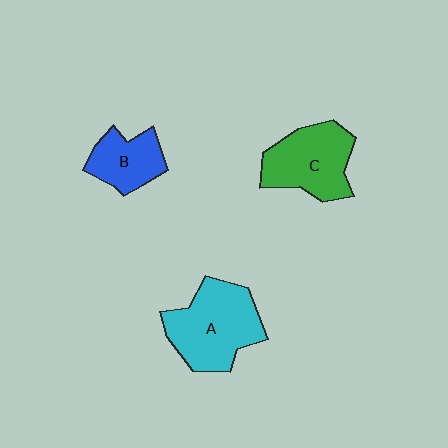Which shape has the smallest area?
Shape B (blue).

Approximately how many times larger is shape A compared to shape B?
Approximately 1.8 times.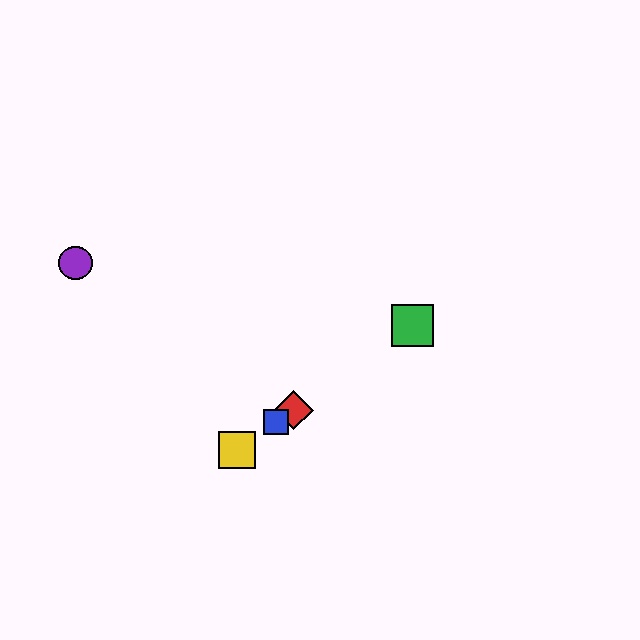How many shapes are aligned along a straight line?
4 shapes (the red diamond, the blue square, the green square, the yellow square) are aligned along a straight line.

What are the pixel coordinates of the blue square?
The blue square is at (276, 422).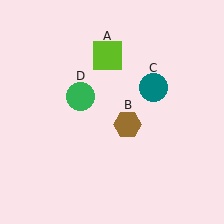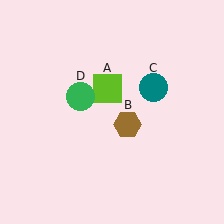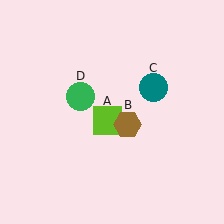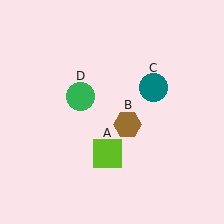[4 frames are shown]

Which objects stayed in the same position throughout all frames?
Brown hexagon (object B) and teal circle (object C) and green circle (object D) remained stationary.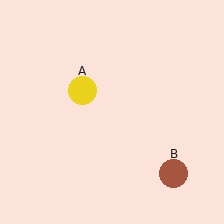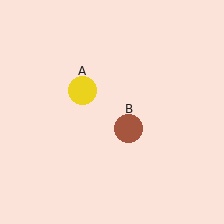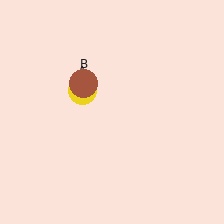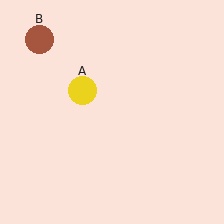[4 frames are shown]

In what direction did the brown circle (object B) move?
The brown circle (object B) moved up and to the left.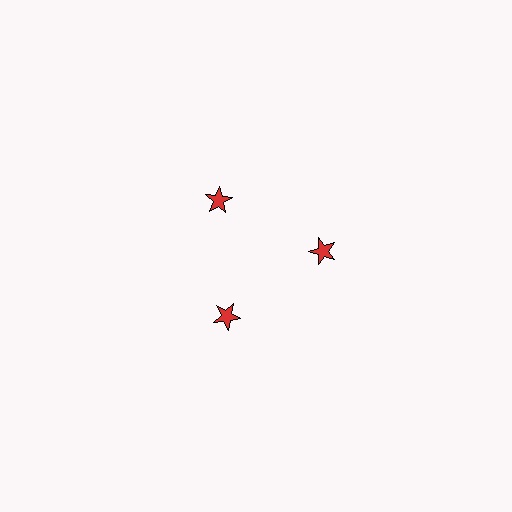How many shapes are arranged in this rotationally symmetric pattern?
There are 3 shapes, arranged in 3 groups of 1.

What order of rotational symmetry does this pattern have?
This pattern has 3-fold rotational symmetry.